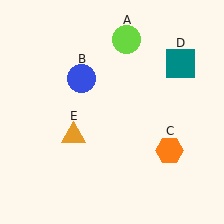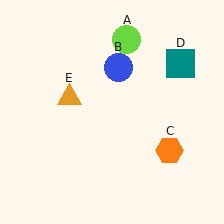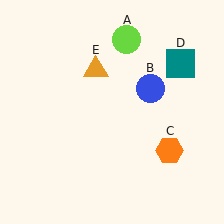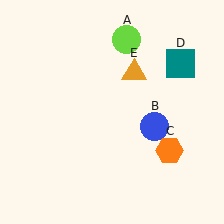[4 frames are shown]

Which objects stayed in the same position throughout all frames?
Lime circle (object A) and orange hexagon (object C) and teal square (object D) remained stationary.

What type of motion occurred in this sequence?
The blue circle (object B), orange triangle (object E) rotated clockwise around the center of the scene.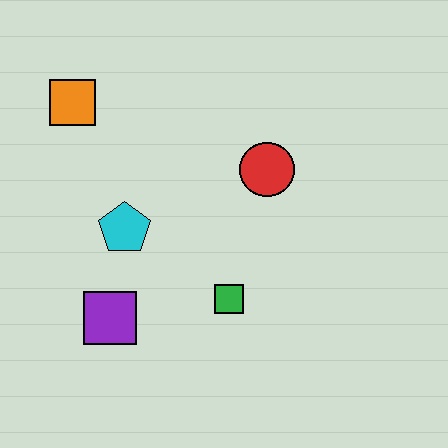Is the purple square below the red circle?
Yes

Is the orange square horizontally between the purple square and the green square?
No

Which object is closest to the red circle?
The green square is closest to the red circle.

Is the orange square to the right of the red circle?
No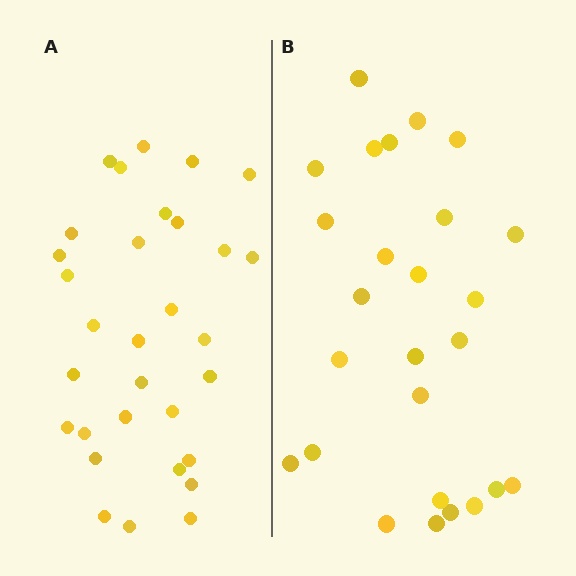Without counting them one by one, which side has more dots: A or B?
Region A (the left region) has more dots.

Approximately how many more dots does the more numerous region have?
Region A has about 5 more dots than region B.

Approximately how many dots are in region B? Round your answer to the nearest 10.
About 30 dots. (The exact count is 26, which rounds to 30.)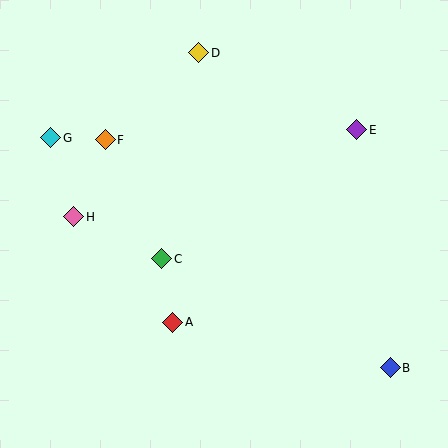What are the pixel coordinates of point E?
Point E is at (357, 130).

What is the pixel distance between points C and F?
The distance between C and F is 131 pixels.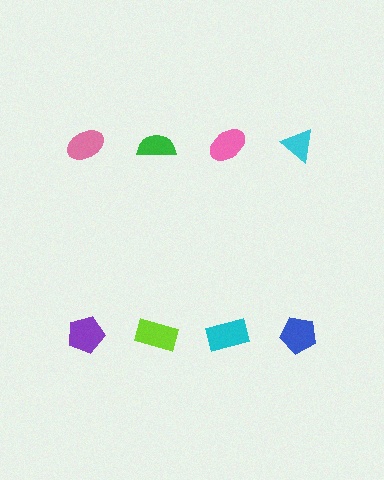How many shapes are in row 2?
4 shapes.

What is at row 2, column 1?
A purple pentagon.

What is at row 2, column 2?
A lime rectangle.